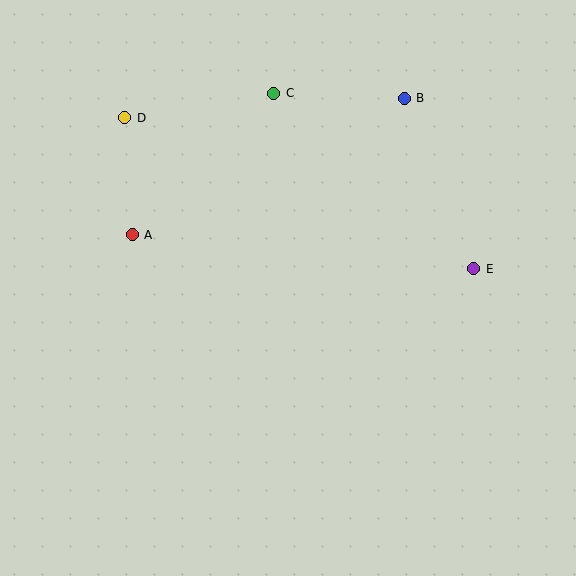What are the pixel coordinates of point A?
Point A is at (132, 235).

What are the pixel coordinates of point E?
Point E is at (474, 269).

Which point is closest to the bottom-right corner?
Point E is closest to the bottom-right corner.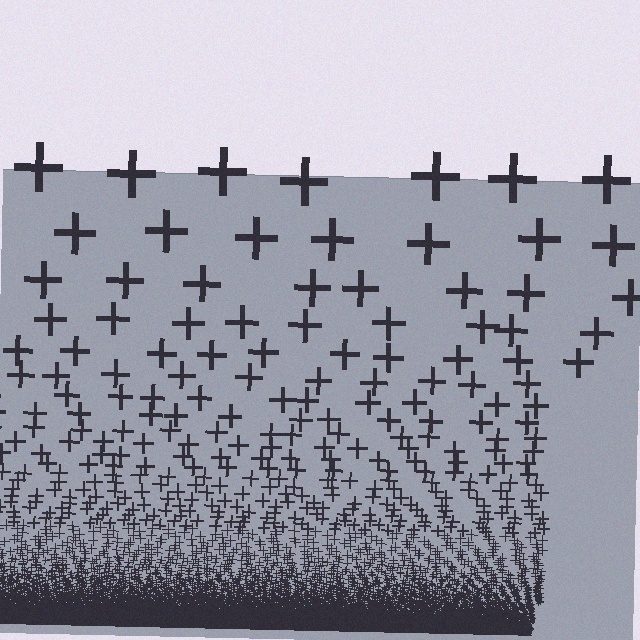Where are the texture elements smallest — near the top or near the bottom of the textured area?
Near the bottom.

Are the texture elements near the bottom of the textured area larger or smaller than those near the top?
Smaller. The gradient is inverted — elements near the bottom are smaller and denser.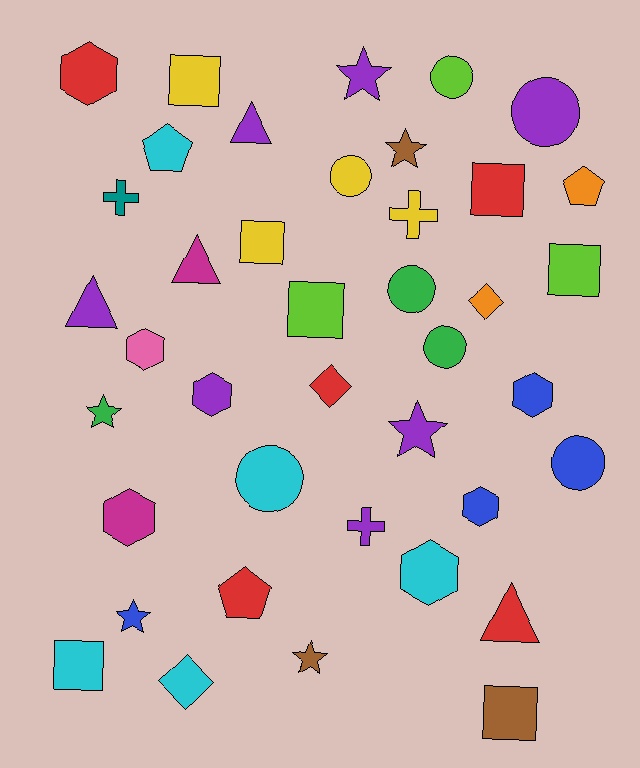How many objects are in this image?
There are 40 objects.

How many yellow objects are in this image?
There are 4 yellow objects.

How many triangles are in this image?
There are 4 triangles.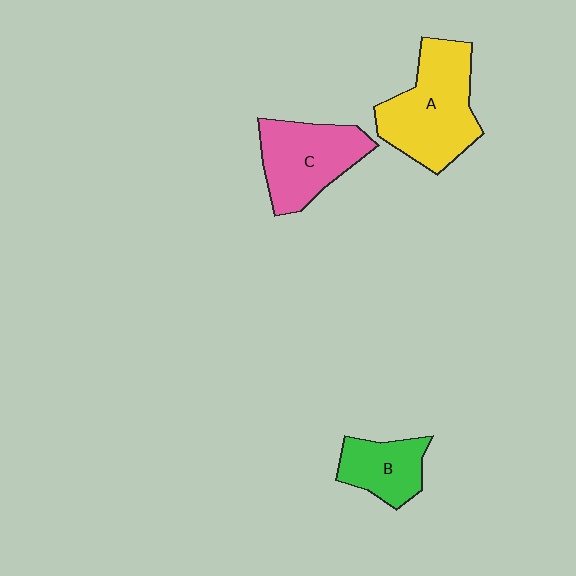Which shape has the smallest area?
Shape B (green).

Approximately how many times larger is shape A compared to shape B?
Approximately 1.9 times.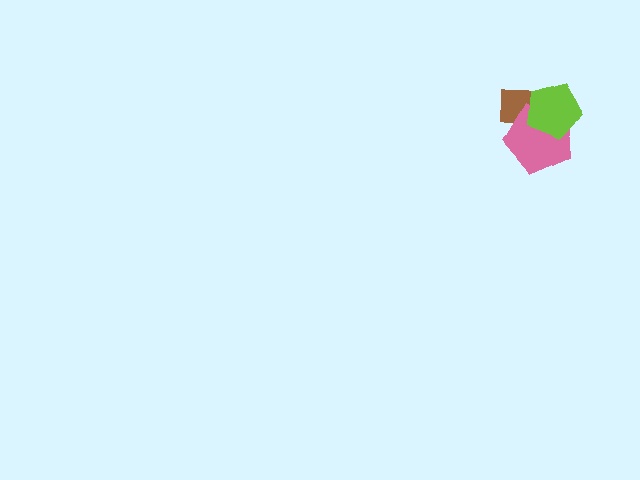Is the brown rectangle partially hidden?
Yes, it is partially covered by another shape.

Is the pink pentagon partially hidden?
Yes, it is partially covered by another shape.